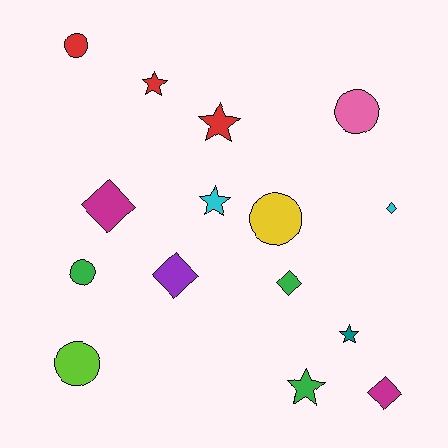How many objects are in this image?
There are 15 objects.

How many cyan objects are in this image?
There are 2 cyan objects.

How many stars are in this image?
There are 5 stars.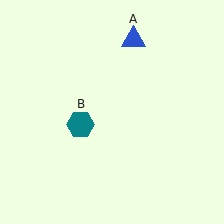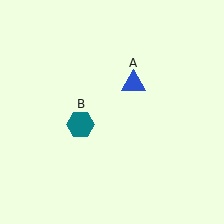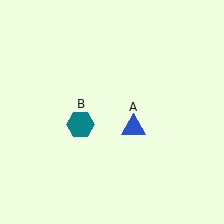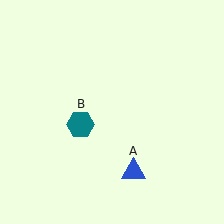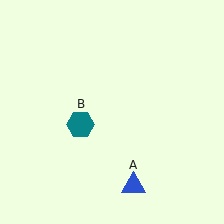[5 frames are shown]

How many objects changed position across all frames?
1 object changed position: blue triangle (object A).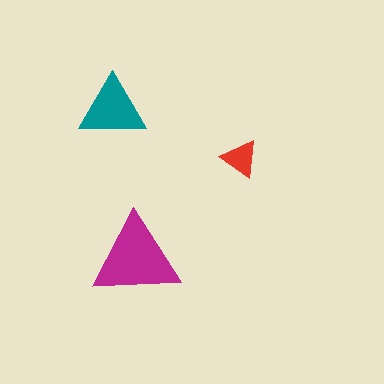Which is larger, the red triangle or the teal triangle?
The teal one.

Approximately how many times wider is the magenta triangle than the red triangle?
About 2.5 times wider.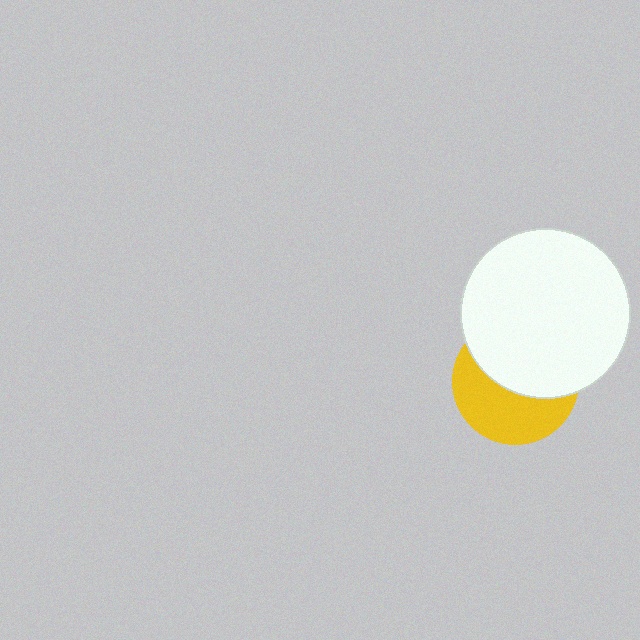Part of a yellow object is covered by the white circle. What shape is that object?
It is a circle.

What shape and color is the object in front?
The object in front is a white circle.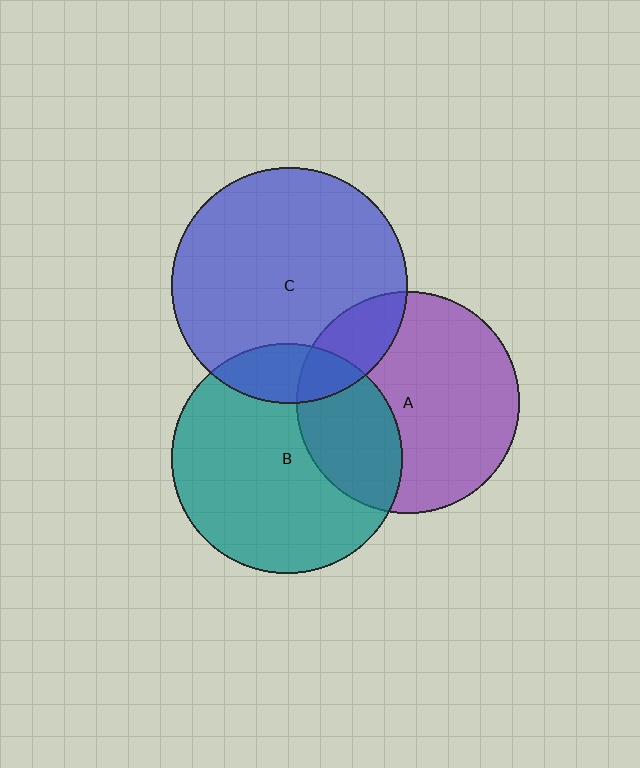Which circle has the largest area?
Circle C (blue).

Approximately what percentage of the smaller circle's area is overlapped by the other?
Approximately 30%.